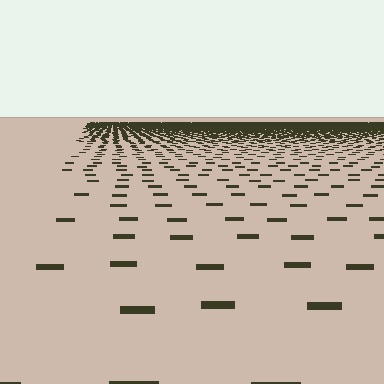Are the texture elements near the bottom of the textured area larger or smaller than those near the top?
Larger. Near the bottom, elements are closer to the viewer and appear at a bigger on-screen size.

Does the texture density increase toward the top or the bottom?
Density increases toward the top.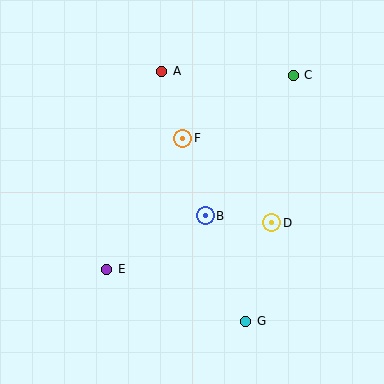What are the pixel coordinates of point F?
Point F is at (183, 138).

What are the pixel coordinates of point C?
Point C is at (293, 75).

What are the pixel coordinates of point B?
Point B is at (205, 216).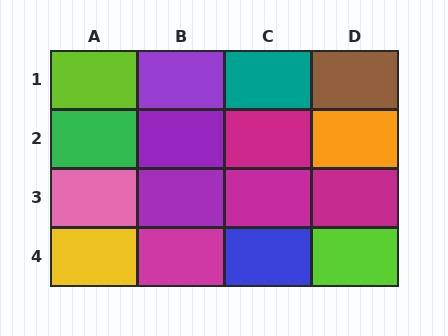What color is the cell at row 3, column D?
Magenta.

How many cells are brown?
1 cell is brown.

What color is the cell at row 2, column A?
Green.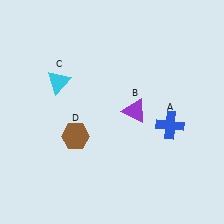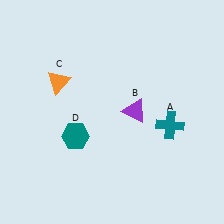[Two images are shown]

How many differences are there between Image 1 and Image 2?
There are 3 differences between the two images.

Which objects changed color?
A changed from blue to teal. C changed from cyan to orange. D changed from brown to teal.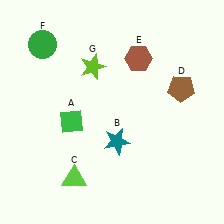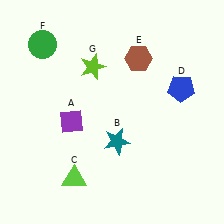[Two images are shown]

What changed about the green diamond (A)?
In Image 1, A is green. In Image 2, it changed to purple.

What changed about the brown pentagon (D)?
In Image 1, D is brown. In Image 2, it changed to blue.